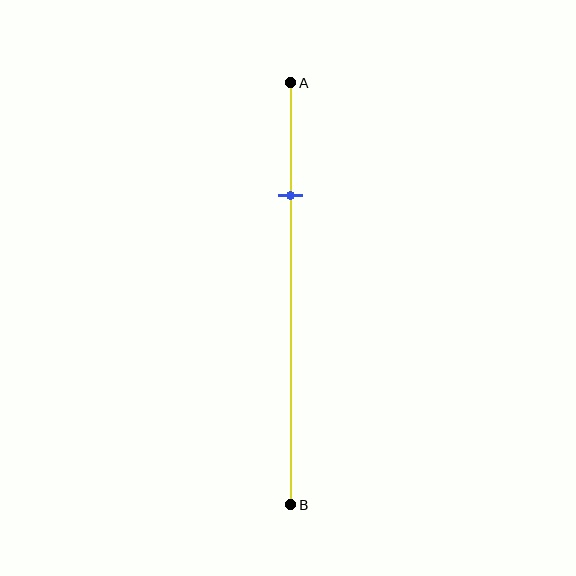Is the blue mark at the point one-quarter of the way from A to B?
Yes, the mark is approximately at the one-quarter point.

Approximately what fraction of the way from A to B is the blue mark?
The blue mark is approximately 25% of the way from A to B.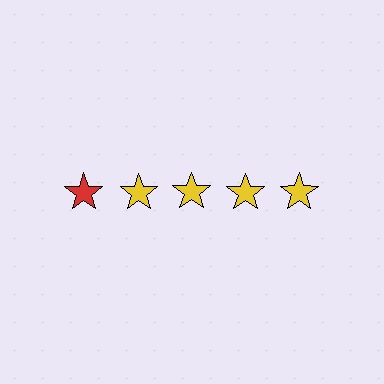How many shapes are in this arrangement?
There are 5 shapes arranged in a grid pattern.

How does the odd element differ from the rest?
It has a different color: red instead of yellow.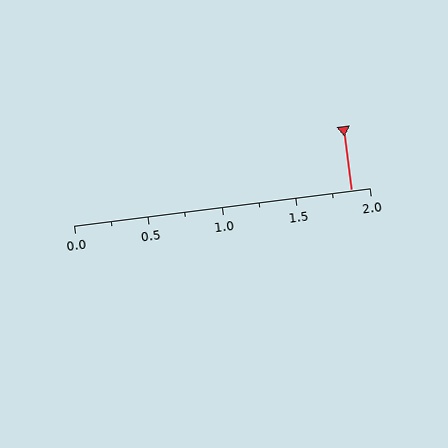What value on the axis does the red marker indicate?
The marker indicates approximately 1.88.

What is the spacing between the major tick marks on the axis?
The major ticks are spaced 0.5 apart.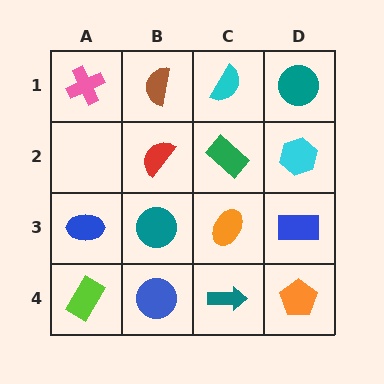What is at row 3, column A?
A blue ellipse.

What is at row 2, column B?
A red semicircle.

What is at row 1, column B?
A brown semicircle.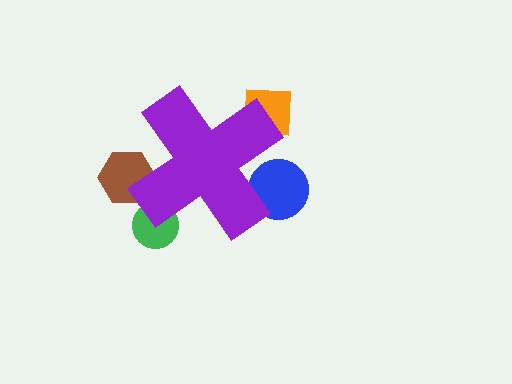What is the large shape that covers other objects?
A purple cross.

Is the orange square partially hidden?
Yes, the orange square is partially hidden behind the purple cross.